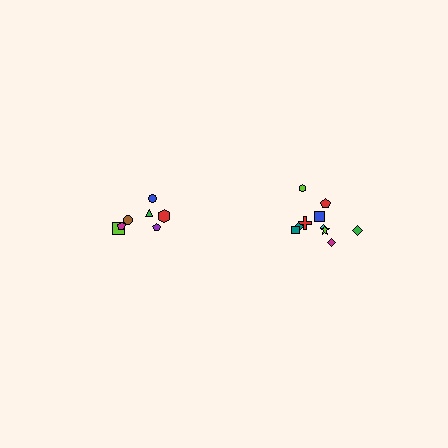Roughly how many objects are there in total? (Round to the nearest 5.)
Roughly 15 objects in total.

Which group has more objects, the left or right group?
The right group.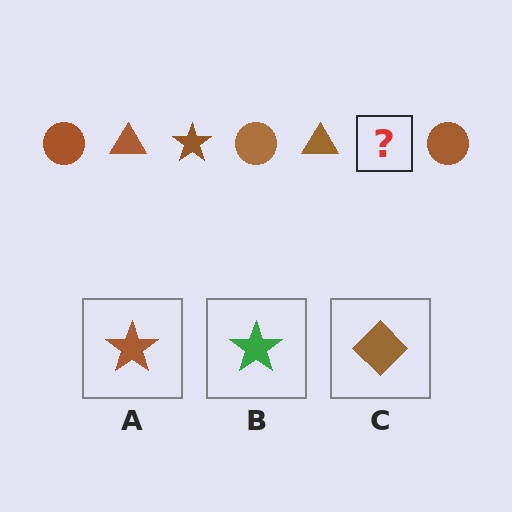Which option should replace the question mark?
Option A.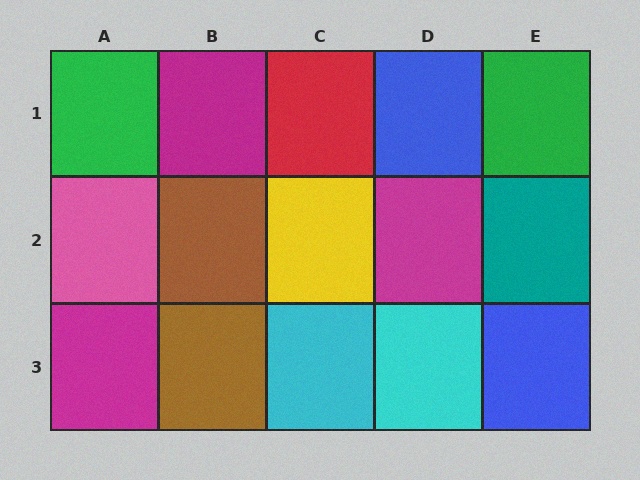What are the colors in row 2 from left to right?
Pink, brown, yellow, magenta, teal.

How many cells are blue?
2 cells are blue.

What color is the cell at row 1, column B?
Magenta.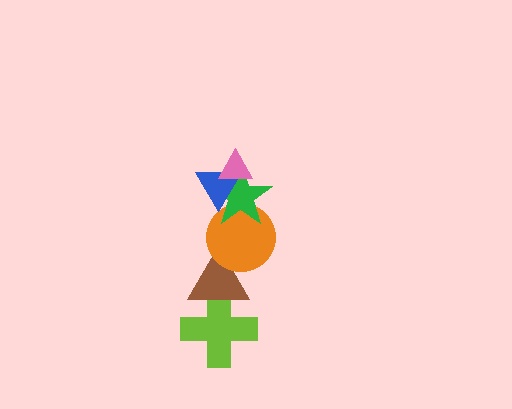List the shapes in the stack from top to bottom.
From top to bottom: the pink triangle, the blue triangle, the green star, the orange circle, the brown triangle, the lime cross.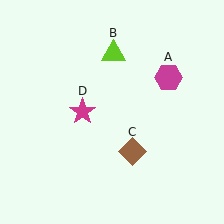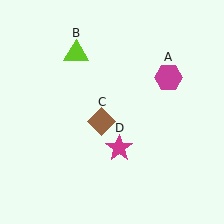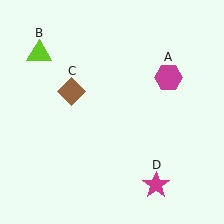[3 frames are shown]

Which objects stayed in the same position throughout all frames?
Magenta hexagon (object A) remained stationary.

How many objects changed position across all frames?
3 objects changed position: lime triangle (object B), brown diamond (object C), magenta star (object D).